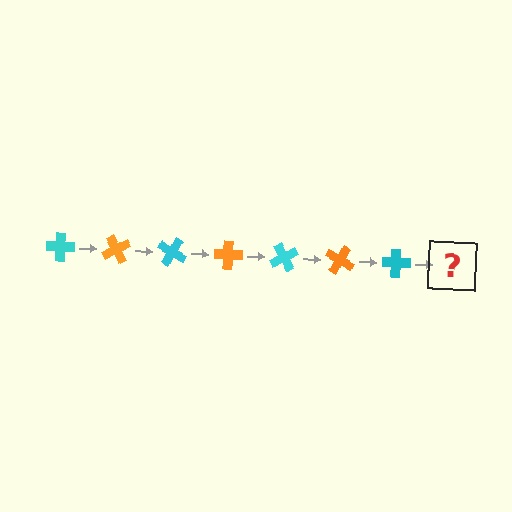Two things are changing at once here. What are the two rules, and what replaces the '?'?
The two rules are that it rotates 60 degrees each step and the color cycles through cyan and orange. The '?' should be an orange cross, rotated 420 degrees from the start.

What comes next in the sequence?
The next element should be an orange cross, rotated 420 degrees from the start.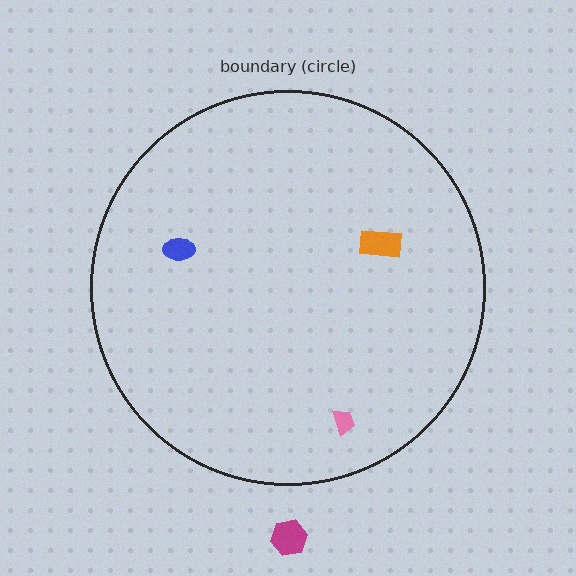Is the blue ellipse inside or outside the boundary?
Inside.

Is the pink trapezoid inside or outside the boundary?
Inside.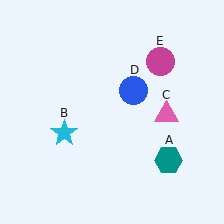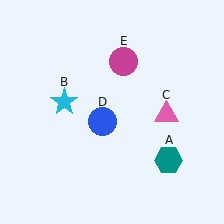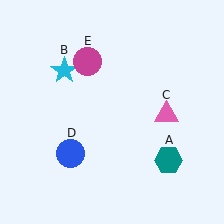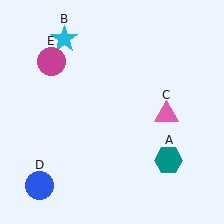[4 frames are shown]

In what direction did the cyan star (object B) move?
The cyan star (object B) moved up.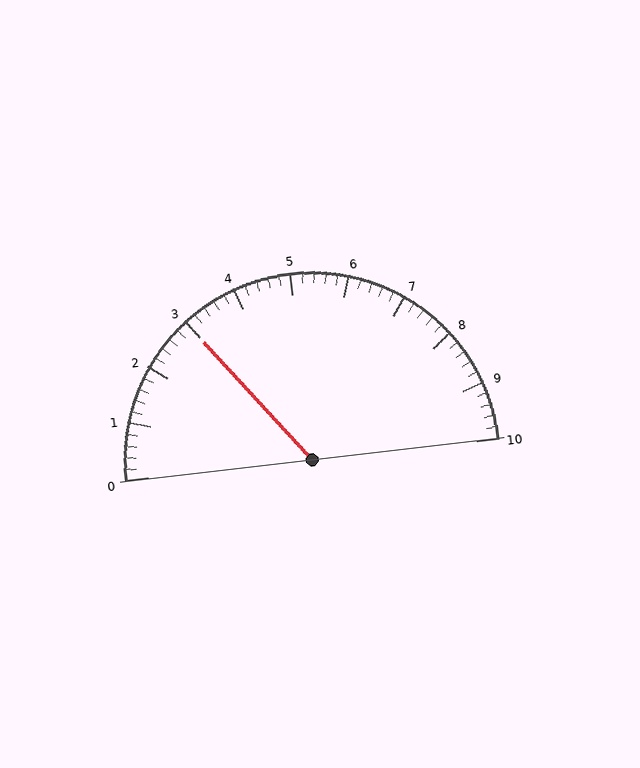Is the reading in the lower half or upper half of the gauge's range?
The reading is in the lower half of the range (0 to 10).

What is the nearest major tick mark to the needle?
The nearest major tick mark is 3.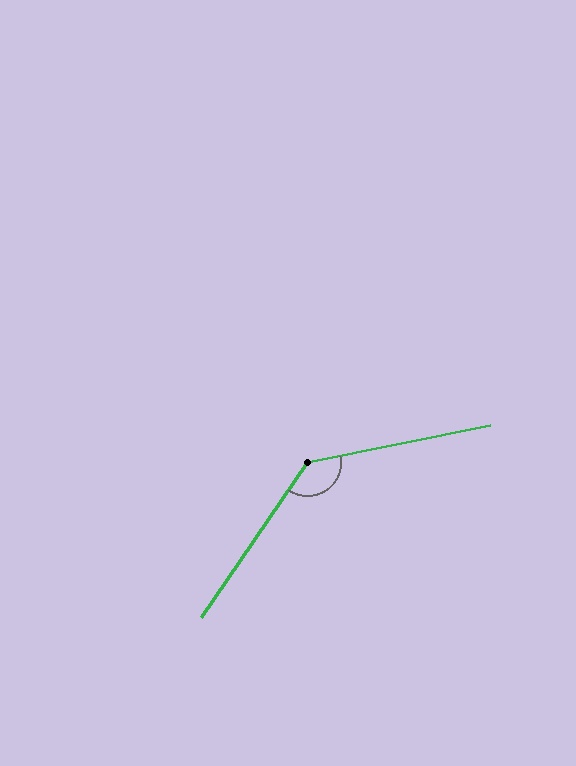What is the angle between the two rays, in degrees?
Approximately 136 degrees.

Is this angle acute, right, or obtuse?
It is obtuse.